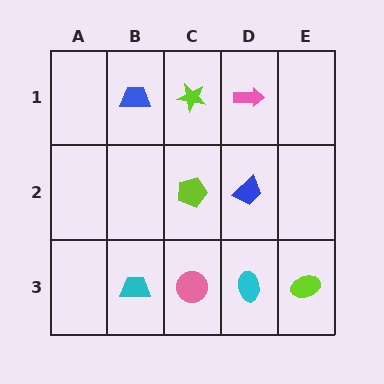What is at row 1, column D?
A pink arrow.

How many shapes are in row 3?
4 shapes.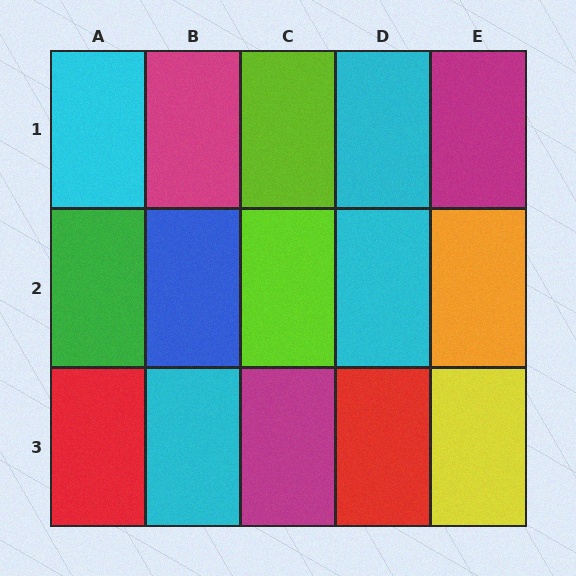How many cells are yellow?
1 cell is yellow.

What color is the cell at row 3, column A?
Red.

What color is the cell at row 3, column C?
Magenta.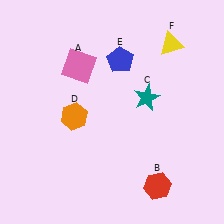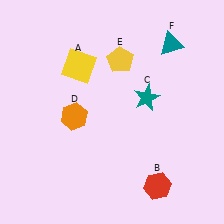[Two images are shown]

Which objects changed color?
A changed from pink to yellow. E changed from blue to yellow. F changed from yellow to teal.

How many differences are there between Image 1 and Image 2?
There are 3 differences between the two images.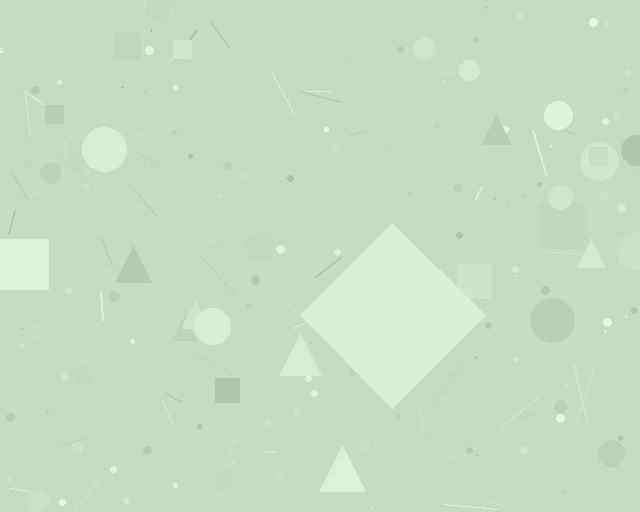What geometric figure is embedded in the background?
A diamond is embedded in the background.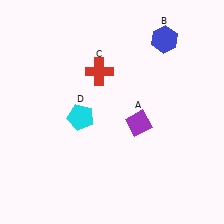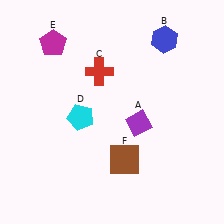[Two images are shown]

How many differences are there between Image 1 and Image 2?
There are 2 differences between the two images.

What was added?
A magenta pentagon (E), a brown square (F) were added in Image 2.